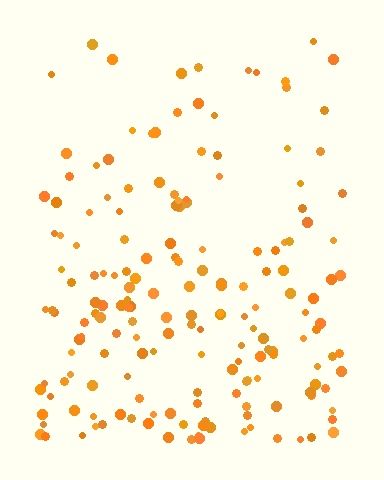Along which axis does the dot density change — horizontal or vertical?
Vertical.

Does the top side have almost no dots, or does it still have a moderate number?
Still a moderate number, just noticeably fewer than the bottom.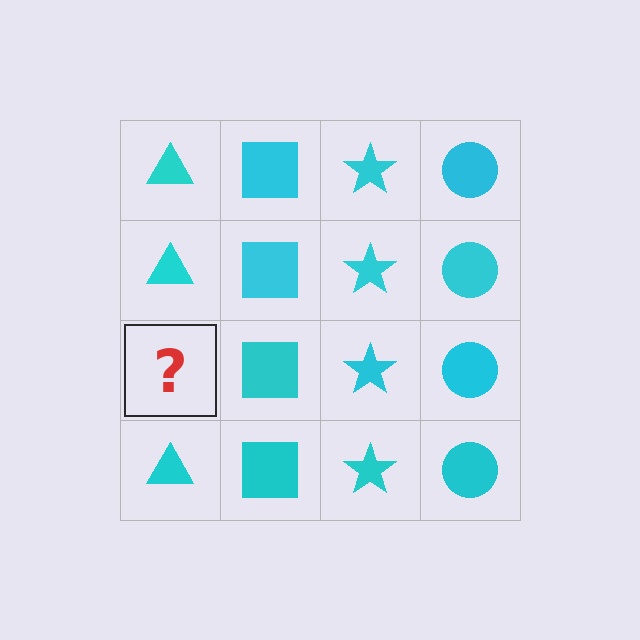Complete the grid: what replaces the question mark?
The question mark should be replaced with a cyan triangle.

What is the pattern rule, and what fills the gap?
The rule is that each column has a consistent shape. The gap should be filled with a cyan triangle.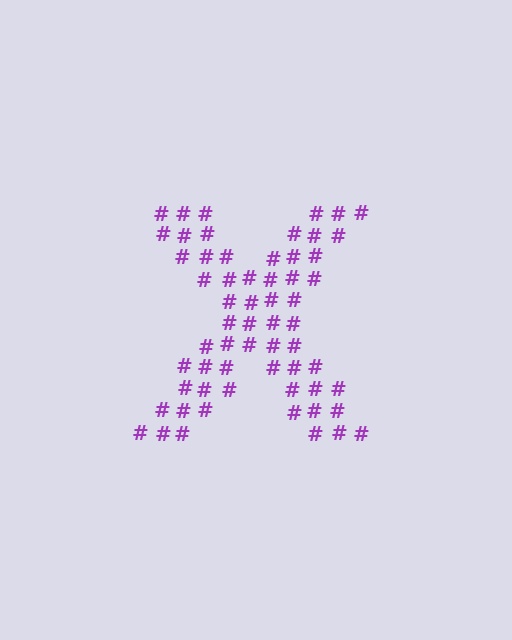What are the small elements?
The small elements are hash symbols.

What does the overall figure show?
The overall figure shows the letter X.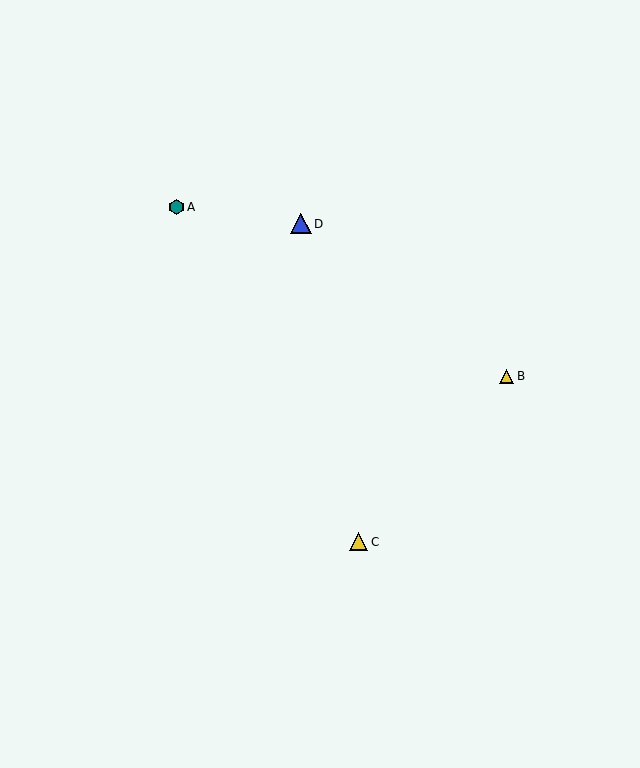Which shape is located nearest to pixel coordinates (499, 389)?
The yellow triangle (labeled B) at (507, 376) is nearest to that location.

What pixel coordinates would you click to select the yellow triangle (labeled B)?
Click at (507, 376) to select the yellow triangle B.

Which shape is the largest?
The blue triangle (labeled D) is the largest.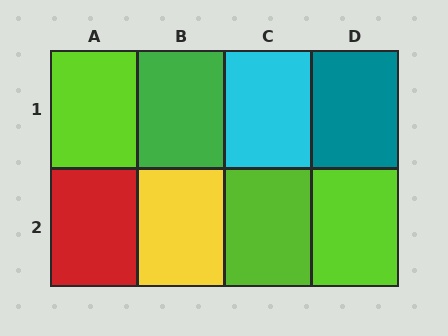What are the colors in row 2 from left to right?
Red, yellow, lime, lime.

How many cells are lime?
3 cells are lime.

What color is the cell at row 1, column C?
Cyan.